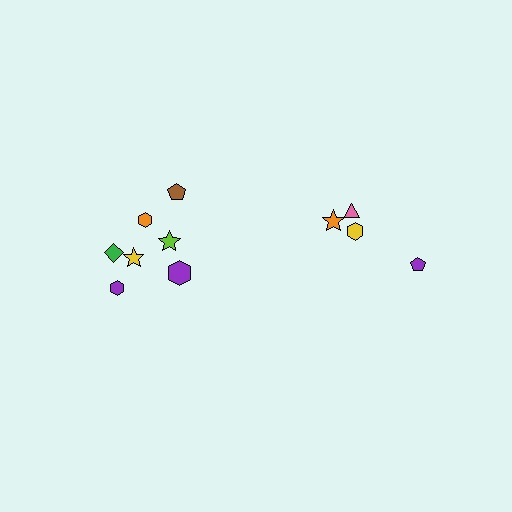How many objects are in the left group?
There are 7 objects.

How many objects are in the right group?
There are 4 objects.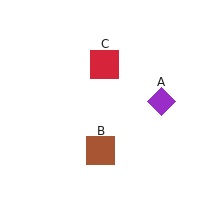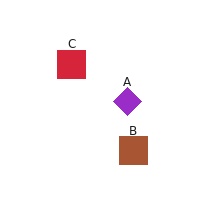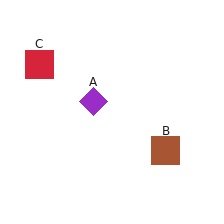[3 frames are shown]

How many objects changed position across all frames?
3 objects changed position: purple diamond (object A), brown square (object B), red square (object C).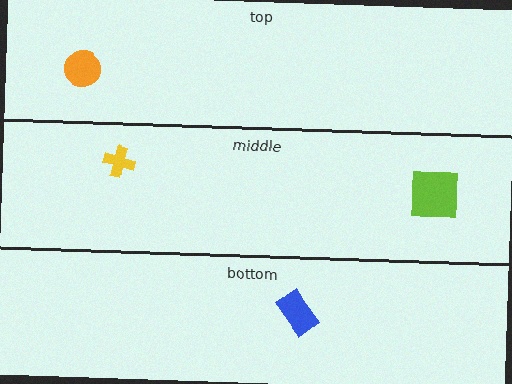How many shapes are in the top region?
1.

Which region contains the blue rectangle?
The bottom region.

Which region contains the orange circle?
The top region.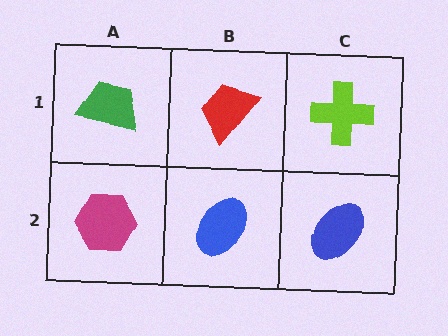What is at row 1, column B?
A red trapezoid.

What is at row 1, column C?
A lime cross.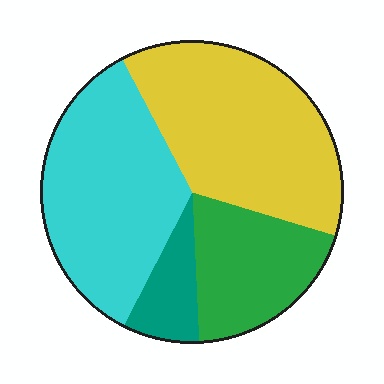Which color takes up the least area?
Teal, at roughly 10%.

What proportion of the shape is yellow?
Yellow covers about 35% of the shape.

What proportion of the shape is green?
Green takes up about one fifth (1/5) of the shape.